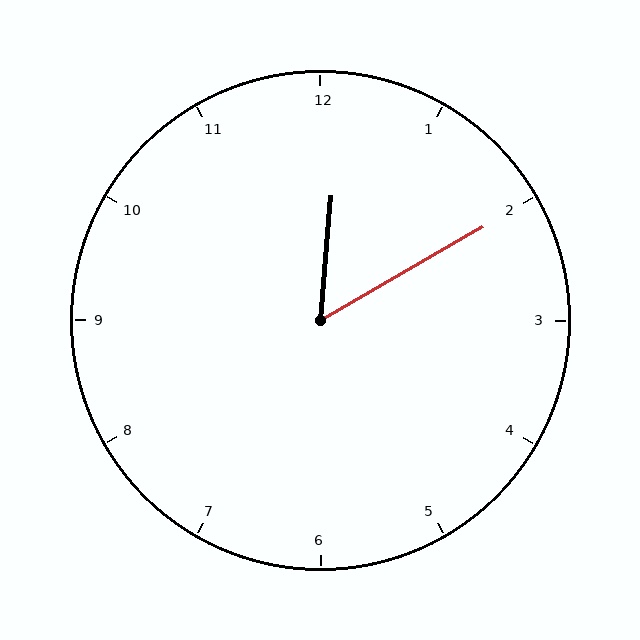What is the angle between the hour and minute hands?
Approximately 55 degrees.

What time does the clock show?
12:10.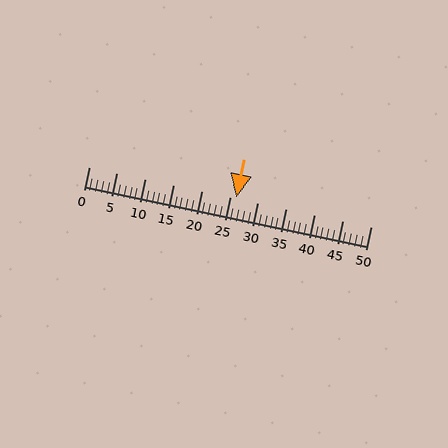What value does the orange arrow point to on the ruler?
The orange arrow points to approximately 26.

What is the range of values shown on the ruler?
The ruler shows values from 0 to 50.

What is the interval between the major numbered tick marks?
The major tick marks are spaced 5 units apart.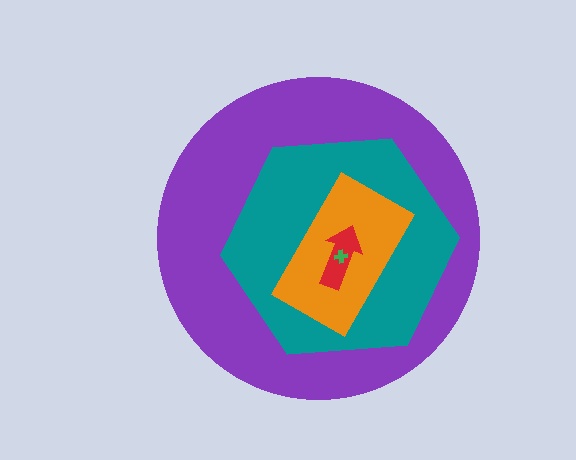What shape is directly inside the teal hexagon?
The orange rectangle.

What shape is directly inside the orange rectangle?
The red arrow.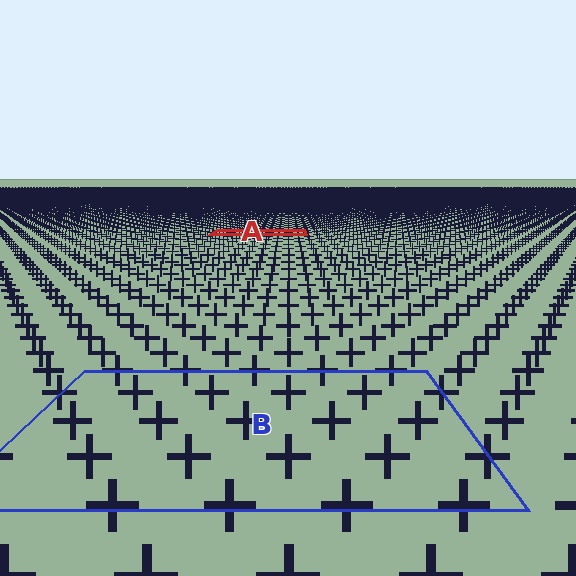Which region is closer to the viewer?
Region B is closer. The texture elements there are larger and more spread out.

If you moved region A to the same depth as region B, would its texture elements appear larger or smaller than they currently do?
They would appear larger. At a closer depth, the same texture elements are projected at a bigger on-screen size.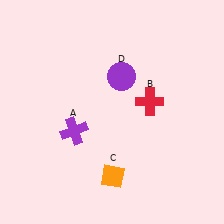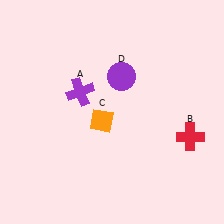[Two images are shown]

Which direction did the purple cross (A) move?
The purple cross (A) moved up.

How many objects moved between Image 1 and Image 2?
3 objects moved between the two images.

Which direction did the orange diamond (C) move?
The orange diamond (C) moved up.